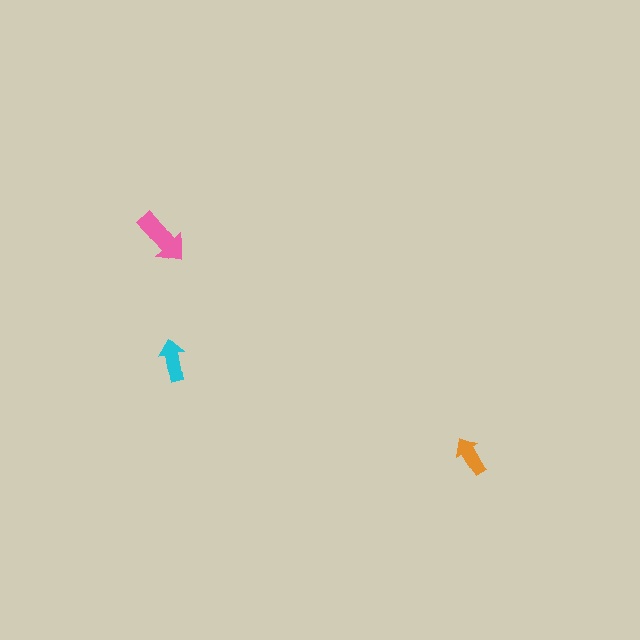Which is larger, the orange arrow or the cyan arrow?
The cyan one.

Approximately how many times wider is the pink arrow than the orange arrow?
About 1.5 times wider.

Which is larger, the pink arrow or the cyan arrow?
The pink one.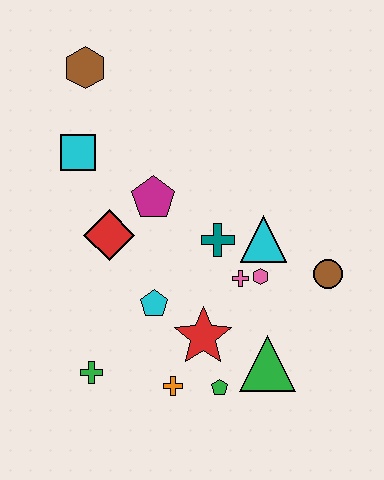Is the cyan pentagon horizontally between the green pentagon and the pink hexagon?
No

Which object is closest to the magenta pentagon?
The red diamond is closest to the magenta pentagon.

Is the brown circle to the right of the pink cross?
Yes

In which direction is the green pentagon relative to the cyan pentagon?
The green pentagon is below the cyan pentagon.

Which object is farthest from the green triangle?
The brown hexagon is farthest from the green triangle.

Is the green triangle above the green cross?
Yes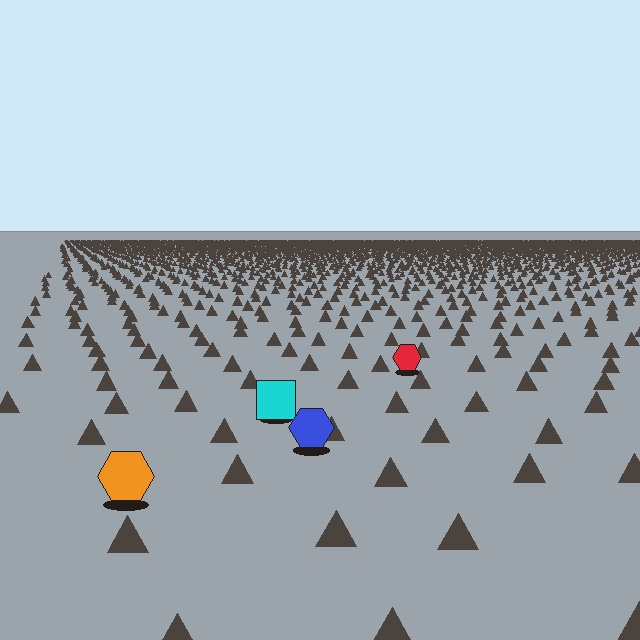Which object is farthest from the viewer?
The red hexagon is farthest from the viewer. It appears smaller and the ground texture around it is denser.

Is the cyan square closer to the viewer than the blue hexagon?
No. The blue hexagon is closer — you can tell from the texture gradient: the ground texture is coarser near it.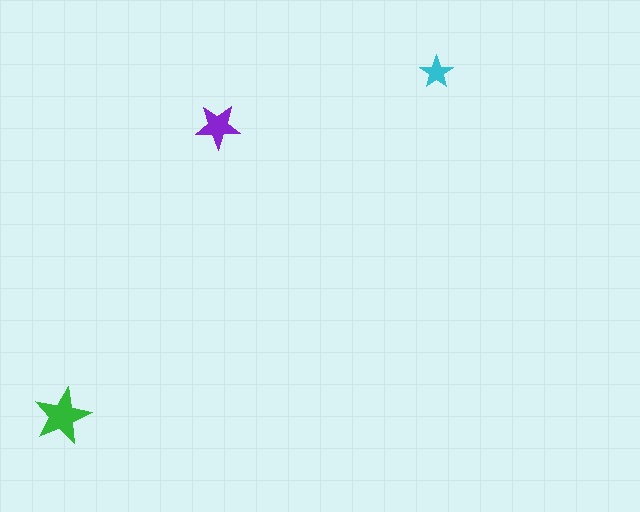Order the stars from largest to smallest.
the green one, the purple one, the cyan one.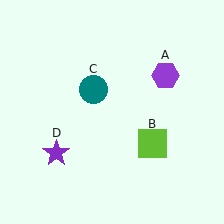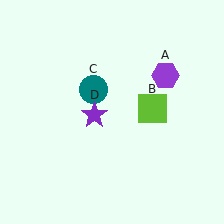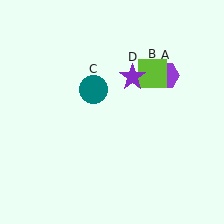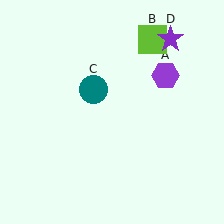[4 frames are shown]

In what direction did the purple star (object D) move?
The purple star (object D) moved up and to the right.